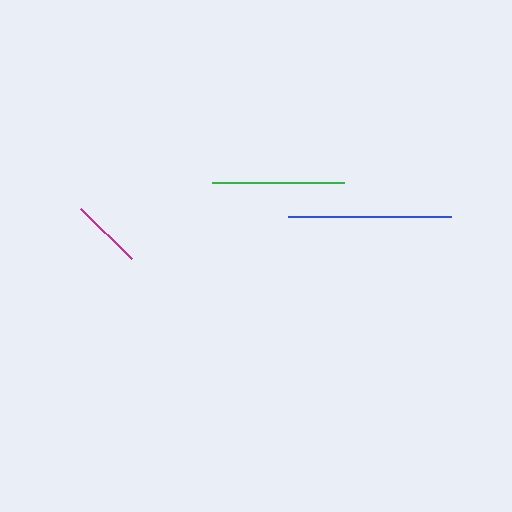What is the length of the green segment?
The green segment is approximately 131 pixels long.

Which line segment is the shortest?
The magenta line is the shortest at approximately 71 pixels.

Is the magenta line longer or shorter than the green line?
The green line is longer than the magenta line.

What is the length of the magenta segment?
The magenta segment is approximately 71 pixels long.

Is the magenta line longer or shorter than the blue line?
The blue line is longer than the magenta line.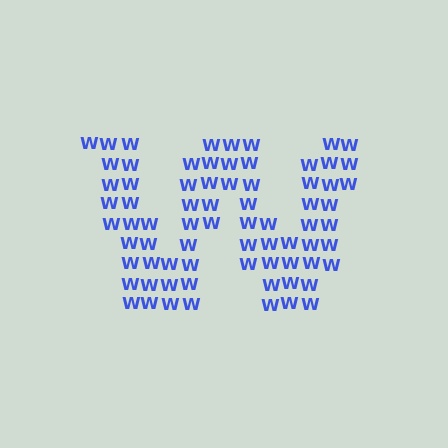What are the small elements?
The small elements are letter W's.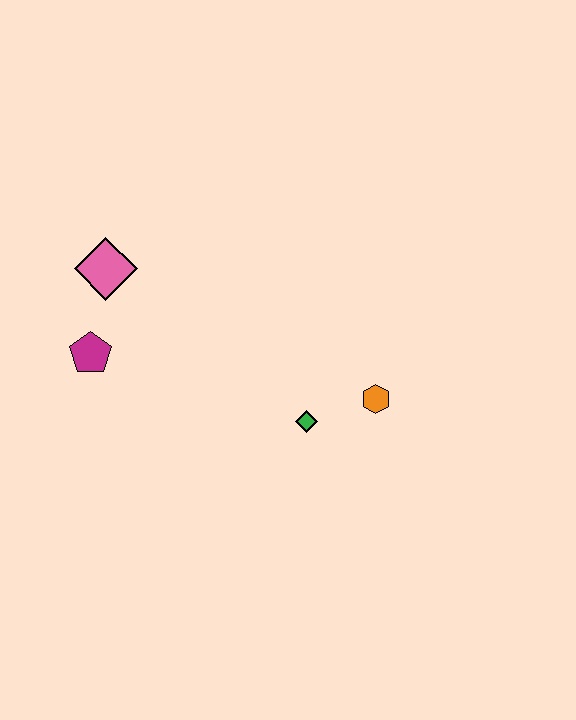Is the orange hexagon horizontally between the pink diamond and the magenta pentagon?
No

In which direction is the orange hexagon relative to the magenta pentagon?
The orange hexagon is to the right of the magenta pentagon.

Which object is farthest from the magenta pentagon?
The orange hexagon is farthest from the magenta pentagon.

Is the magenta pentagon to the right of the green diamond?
No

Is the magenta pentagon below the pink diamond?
Yes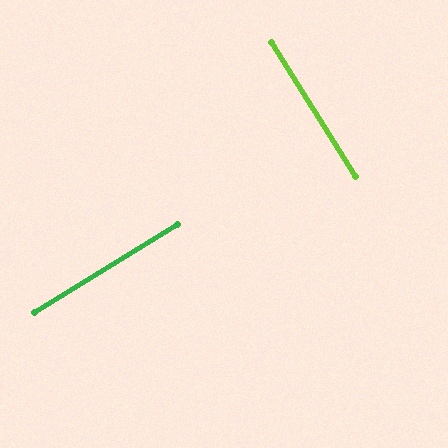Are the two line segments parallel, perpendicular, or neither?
Perpendicular — they meet at approximately 89°.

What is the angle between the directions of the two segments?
Approximately 89 degrees.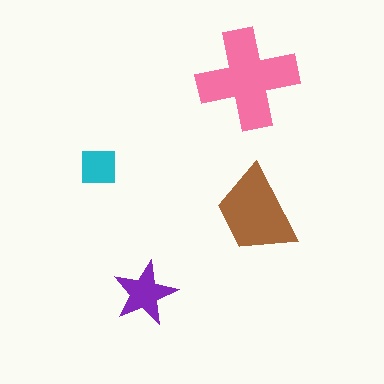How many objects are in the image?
There are 4 objects in the image.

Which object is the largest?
The pink cross.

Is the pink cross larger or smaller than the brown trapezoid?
Larger.